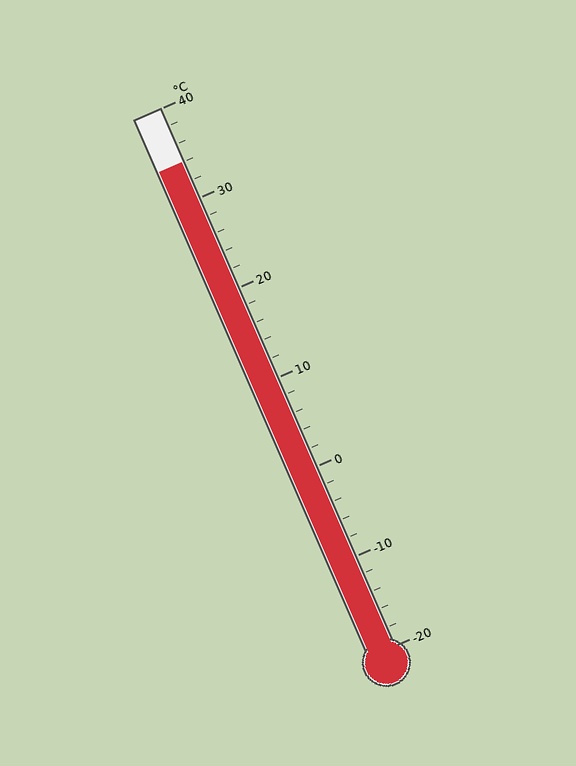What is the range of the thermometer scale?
The thermometer scale ranges from -20°C to 40°C.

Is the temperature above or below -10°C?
The temperature is above -10°C.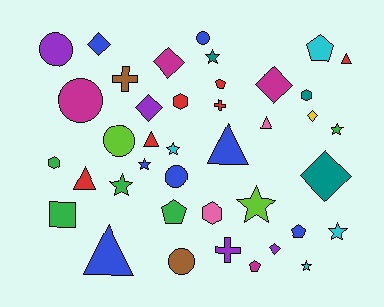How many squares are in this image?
There is 1 square.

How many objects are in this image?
There are 40 objects.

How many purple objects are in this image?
There are 4 purple objects.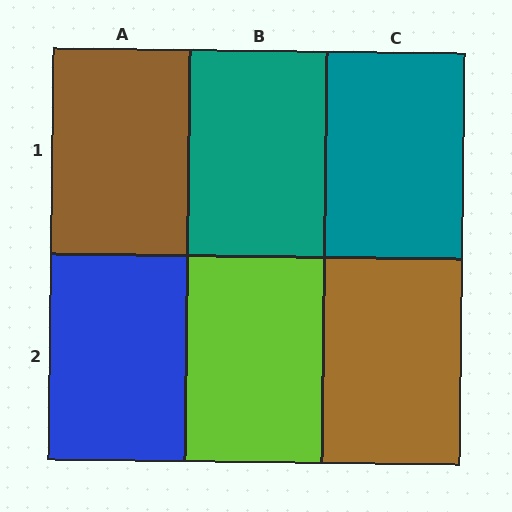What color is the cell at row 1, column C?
Teal.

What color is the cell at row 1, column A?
Brown.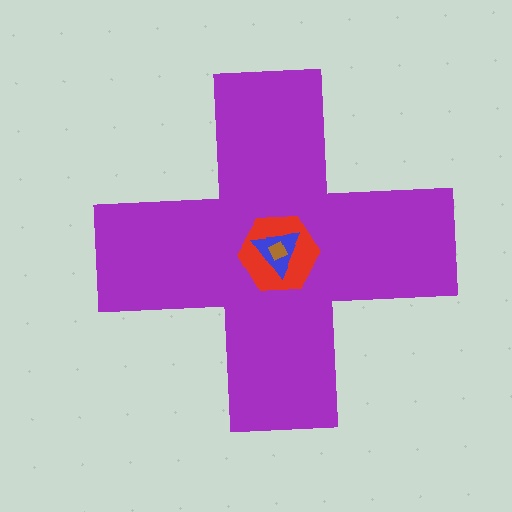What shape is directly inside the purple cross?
The red hexagon.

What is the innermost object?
The brown square.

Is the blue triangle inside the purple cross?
Yes.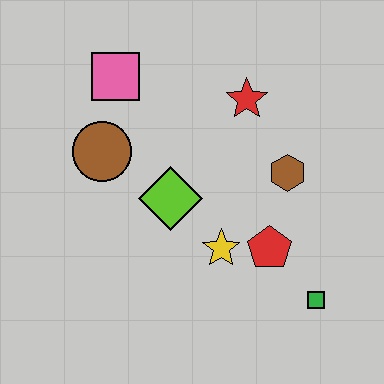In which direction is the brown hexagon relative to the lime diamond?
The brown hexagon is to the right of the lime diamond.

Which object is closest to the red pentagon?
The yellow star is closest to the red pentagon.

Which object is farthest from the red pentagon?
The pink square is farthest from the red pentagon.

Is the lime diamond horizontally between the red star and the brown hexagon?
No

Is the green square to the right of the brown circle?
Yes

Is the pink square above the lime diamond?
Yes